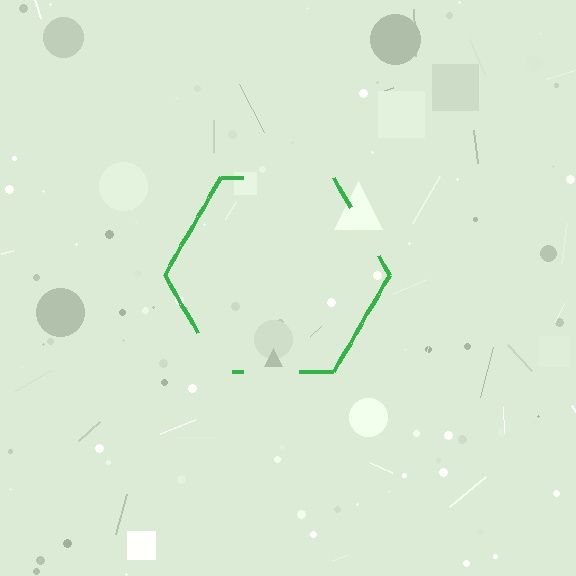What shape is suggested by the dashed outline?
The dashed outline suggests a hexagon.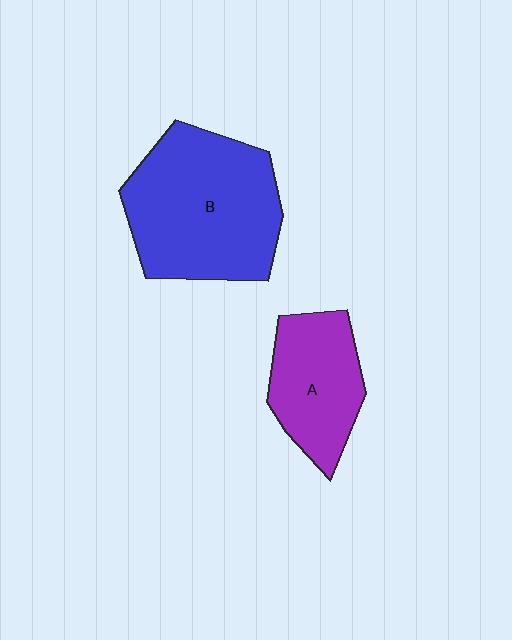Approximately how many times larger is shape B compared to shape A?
Approximately 1.7 times.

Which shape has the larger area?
Shape B (blue).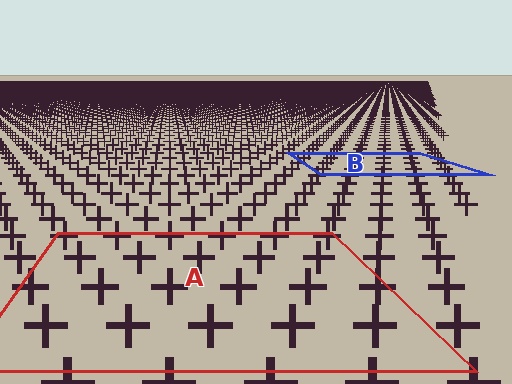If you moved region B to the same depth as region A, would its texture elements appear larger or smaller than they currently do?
They would appear larger. At a closer depth, the same texture elements are projected at a bigger on-screen size.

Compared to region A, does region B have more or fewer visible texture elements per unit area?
Region B has more texture elements per unit area — they are packed more densely because it is farther away.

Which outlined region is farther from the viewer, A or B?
Region B is farther from the viewer — the texture elements inside it appear smaller and more densely packed.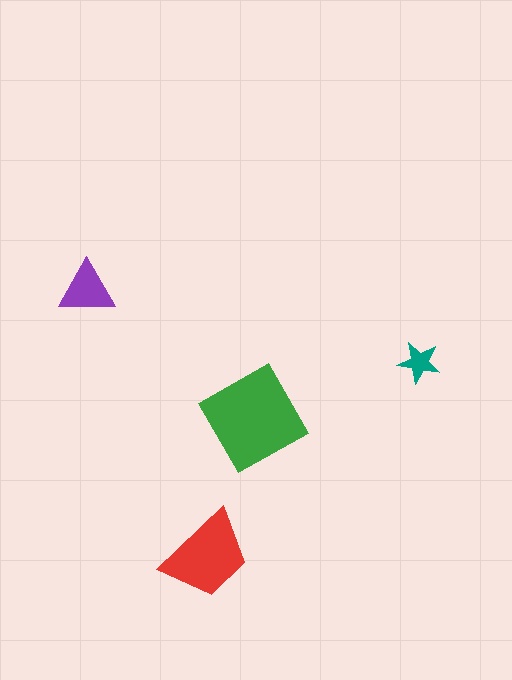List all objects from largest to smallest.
The green square, the red trapezoid, the purple triangle, the teal star.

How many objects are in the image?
There are 4 objects in the image.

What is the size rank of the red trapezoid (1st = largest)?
2nd.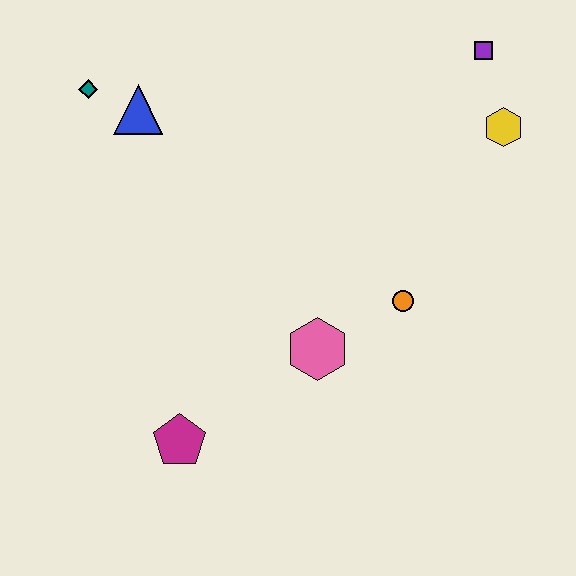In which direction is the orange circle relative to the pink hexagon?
The orange circle is to the right of the pink hexagon.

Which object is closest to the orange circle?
The pink hexagon is closest to the orange circle.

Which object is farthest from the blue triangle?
The yellow hexagon is farthest from the blue triangle.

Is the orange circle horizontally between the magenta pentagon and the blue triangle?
No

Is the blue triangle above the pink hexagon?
Yes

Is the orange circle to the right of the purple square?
No